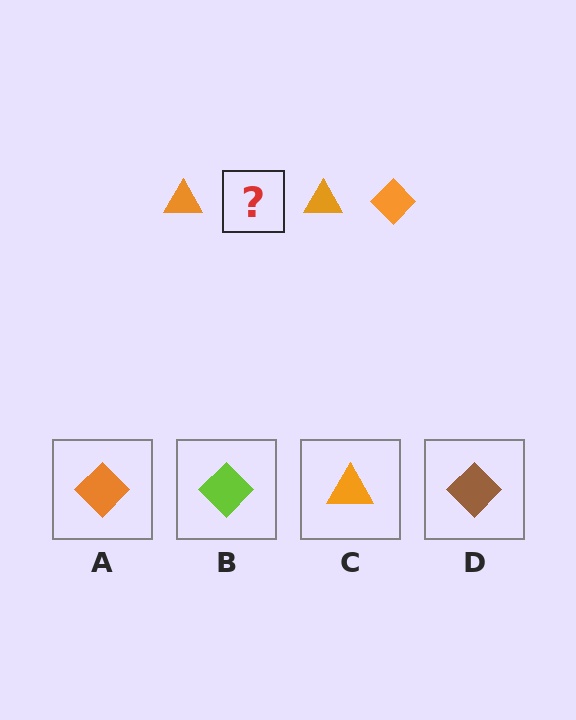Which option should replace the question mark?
Option A.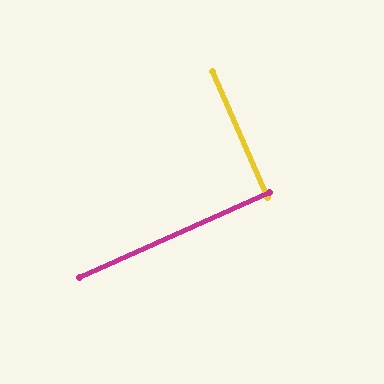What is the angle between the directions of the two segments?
Approximately 89 degrees.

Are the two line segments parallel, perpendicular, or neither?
Perpendicular — they meet at approximately 89°.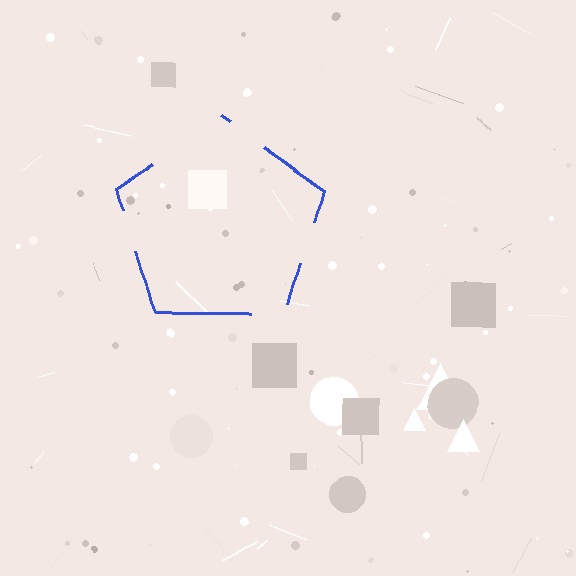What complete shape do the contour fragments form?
The contour fragments form a pentagon.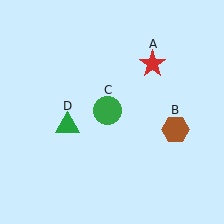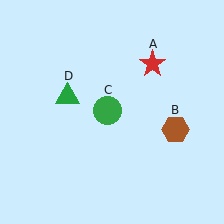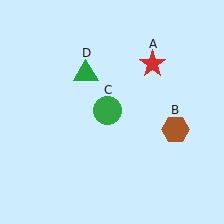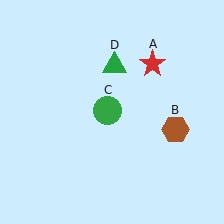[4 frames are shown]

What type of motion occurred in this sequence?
The green triangle (object D) rotated clockwise around the center of the scene.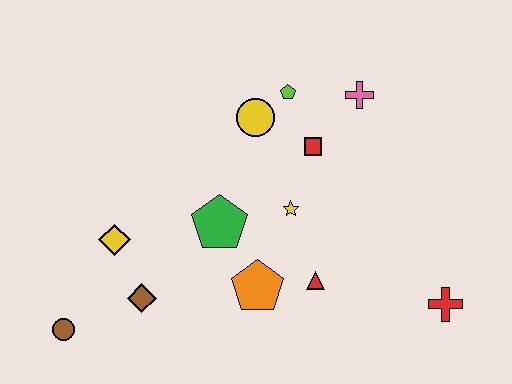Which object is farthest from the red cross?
The brown circle is farthest from the red cross.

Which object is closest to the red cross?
The red triangle is closest to the red cross.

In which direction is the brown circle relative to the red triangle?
The brown circle is to the left of the red triangle.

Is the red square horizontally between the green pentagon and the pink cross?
Yes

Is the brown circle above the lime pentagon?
No